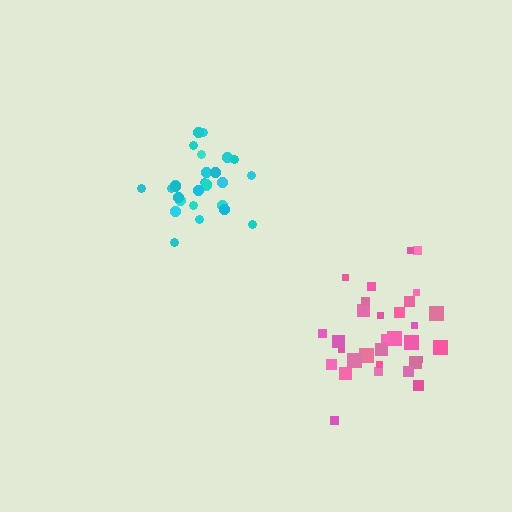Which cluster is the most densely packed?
Cyan.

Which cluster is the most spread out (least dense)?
Pink.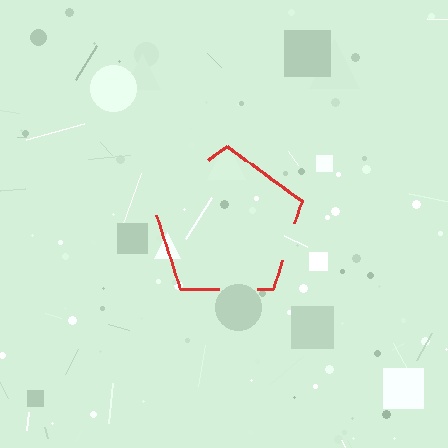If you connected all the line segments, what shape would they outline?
They would outline a pentagon.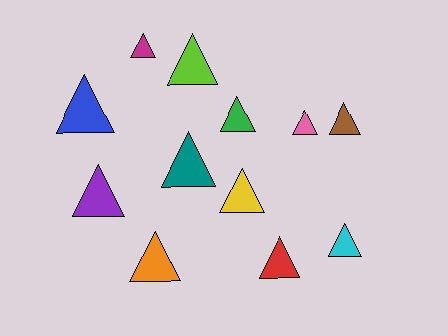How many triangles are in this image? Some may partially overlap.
There are 12 triangles.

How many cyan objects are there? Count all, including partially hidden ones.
There is 1 cyan object.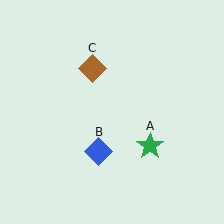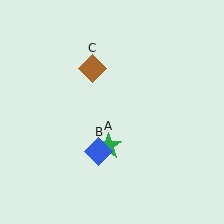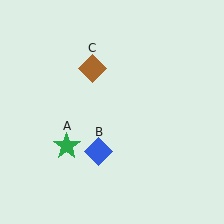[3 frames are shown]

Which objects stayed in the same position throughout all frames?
Blue diamond (object B) and brown diamond (object C) remained stationary.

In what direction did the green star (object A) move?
The green star (object A) moved left.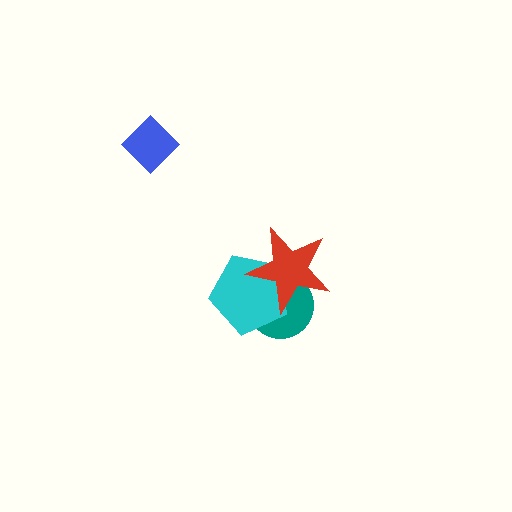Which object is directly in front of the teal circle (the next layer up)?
The cyan pentagon is directly in front of the teal circle.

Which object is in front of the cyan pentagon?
The red star is in front of the cyan pentagon.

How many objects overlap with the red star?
2 objects overlap with the red star.